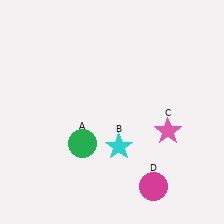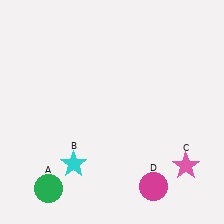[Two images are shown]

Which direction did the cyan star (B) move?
The cyan star (B) moved left.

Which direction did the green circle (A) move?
The green circle (A) moved down.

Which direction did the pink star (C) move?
The pink star (C) moved down.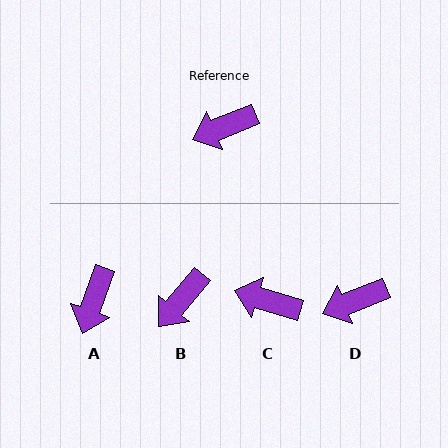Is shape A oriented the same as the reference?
No, it is off by about 49 degrees.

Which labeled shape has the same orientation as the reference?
D.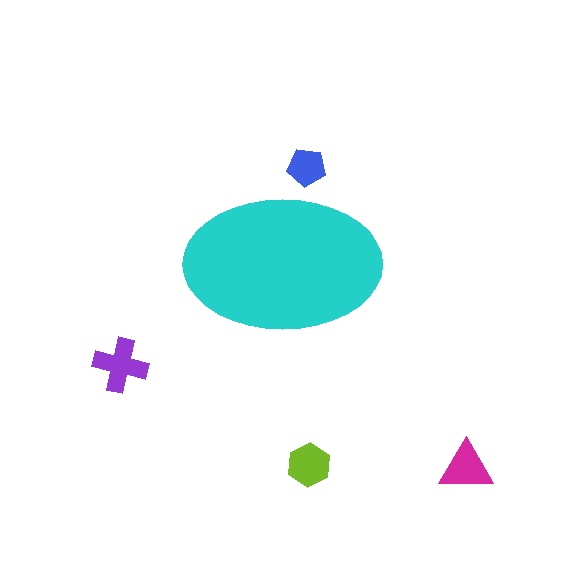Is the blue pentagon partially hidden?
Yes, the blue pentagon is partially hidden behind the cyan ellipse.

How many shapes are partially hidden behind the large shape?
1 shape is partially hidden.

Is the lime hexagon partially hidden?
No, the lime hexagon is fully visible.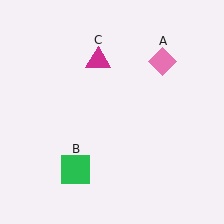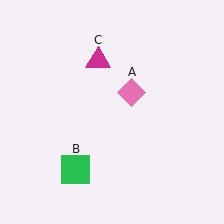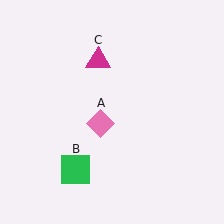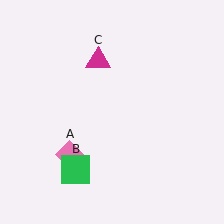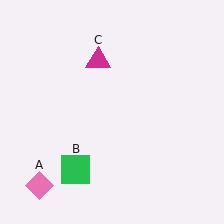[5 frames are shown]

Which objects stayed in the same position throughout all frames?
Green square (object B) and magenta triangle (object C) remained stationary.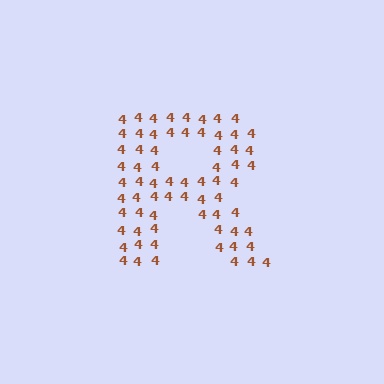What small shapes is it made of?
It is made of small digit 4's.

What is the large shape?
The large shape is the letter R.